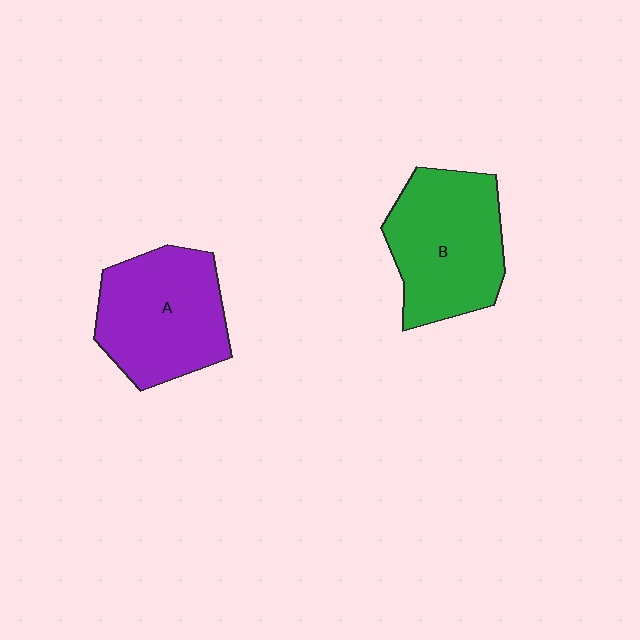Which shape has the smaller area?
Shape A (purple).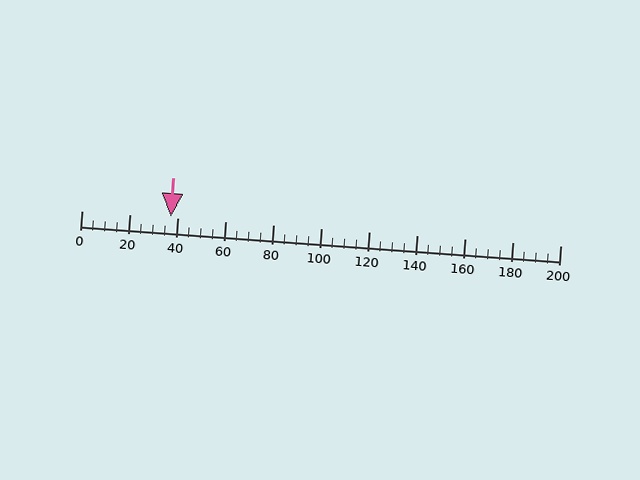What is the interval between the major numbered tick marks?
The major tick marks are spaced 20 units apart.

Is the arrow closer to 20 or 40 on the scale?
The arrow is closer to 40.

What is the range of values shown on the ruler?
The ruler shows values from 0 to 200.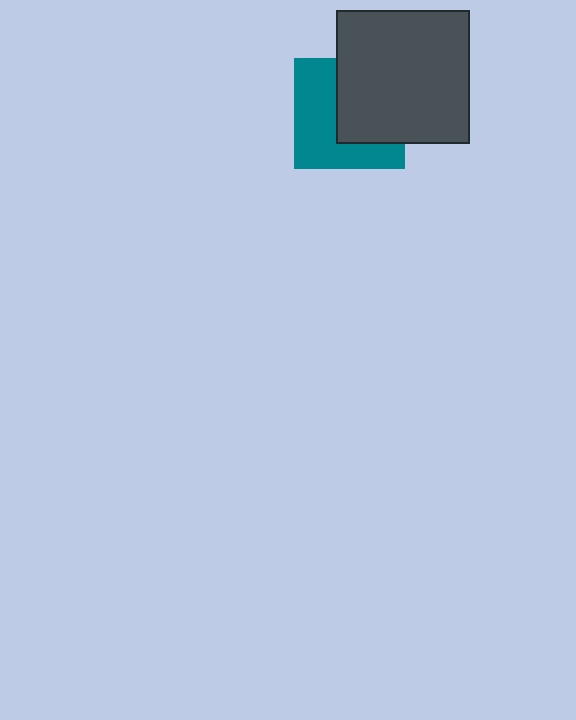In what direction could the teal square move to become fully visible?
The teal square could move left. That would shift it out from behind the dark gray square entirely.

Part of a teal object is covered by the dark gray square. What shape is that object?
It is a square.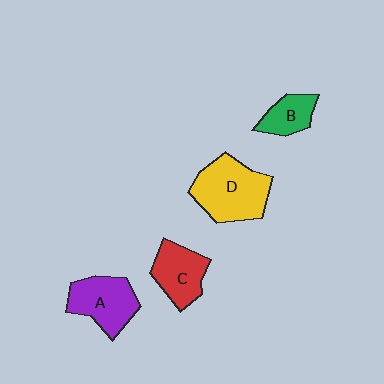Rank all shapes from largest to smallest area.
From largest to smallest: D (yellow), A (purple), C (red), B (green).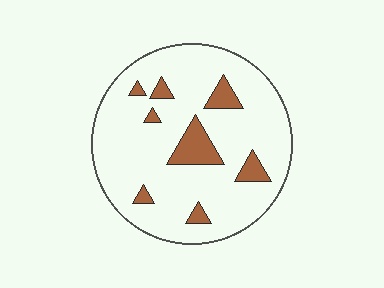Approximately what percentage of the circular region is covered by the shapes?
Approximately 15%.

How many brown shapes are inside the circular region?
8.